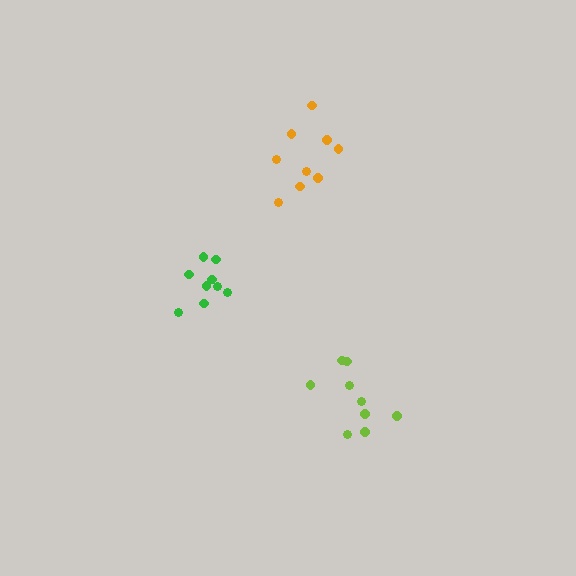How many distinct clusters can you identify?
There are 3 distinct clusters.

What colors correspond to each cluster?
The clusters are colored: orange, green, lime.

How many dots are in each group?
Group 1: 9 dots, Group 2: 9 dots, Group 3: 9 dots (27 total).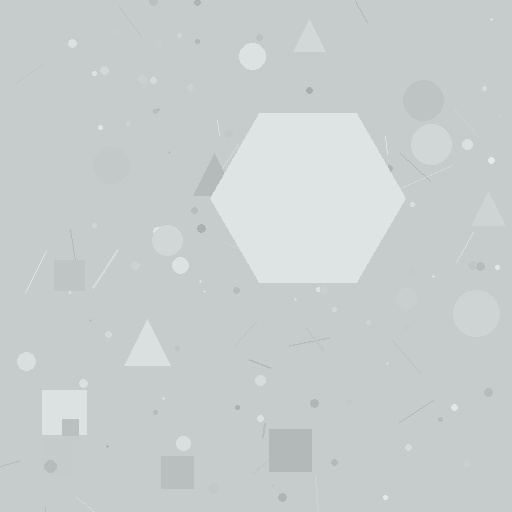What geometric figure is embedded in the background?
A hexagon is embedded in the background.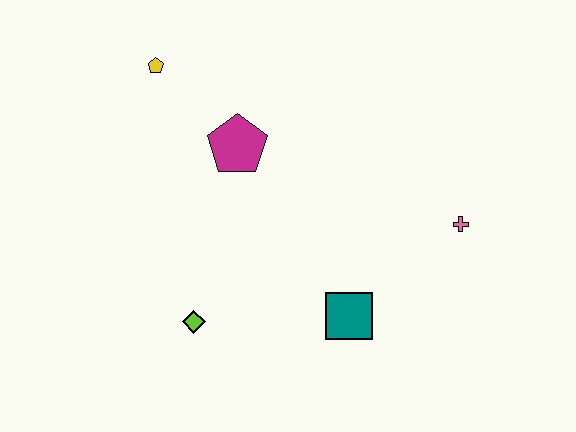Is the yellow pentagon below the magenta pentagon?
No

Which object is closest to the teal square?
The pink cross is closest to the teal square.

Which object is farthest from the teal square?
The yellow pentagon is farthest from the teal square.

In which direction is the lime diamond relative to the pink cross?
The lime diamond is to the left of the pink cross.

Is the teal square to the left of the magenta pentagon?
No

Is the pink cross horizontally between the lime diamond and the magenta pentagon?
No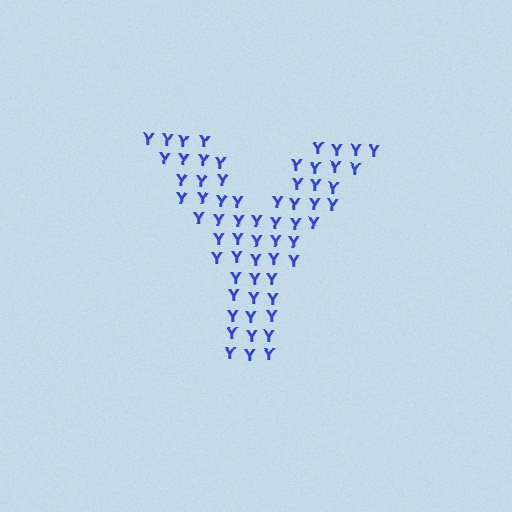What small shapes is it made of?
It is made of small letter Y's.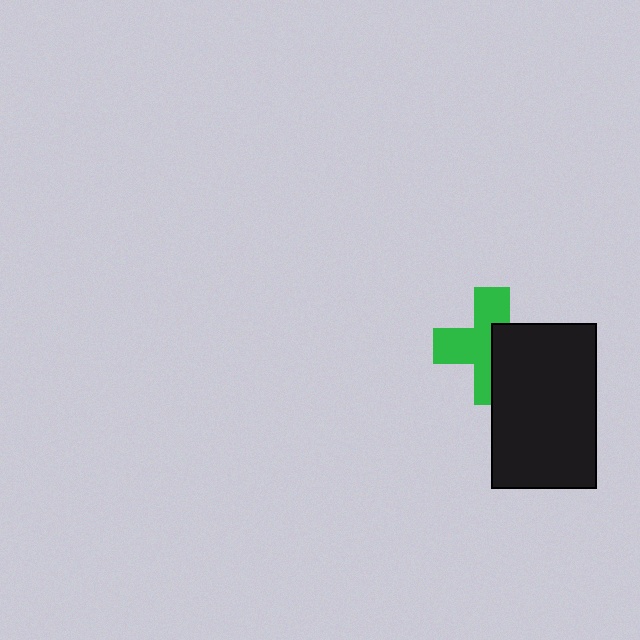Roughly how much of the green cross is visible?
About half of it is visible (roughly 58%).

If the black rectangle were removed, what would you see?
You would see the complete green cross.